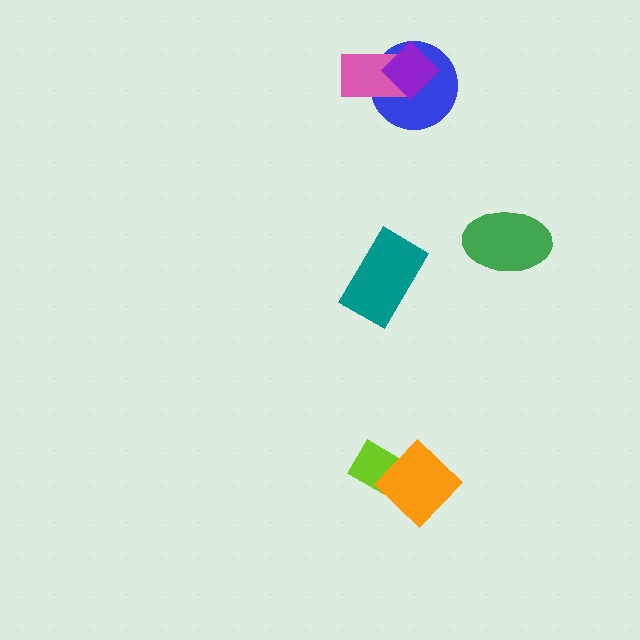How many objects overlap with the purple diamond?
2 objects overlap with the purple diamond.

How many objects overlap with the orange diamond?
1 object overlaps with the orange diamond.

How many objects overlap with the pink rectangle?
2 objects overlap with the pink rectangle.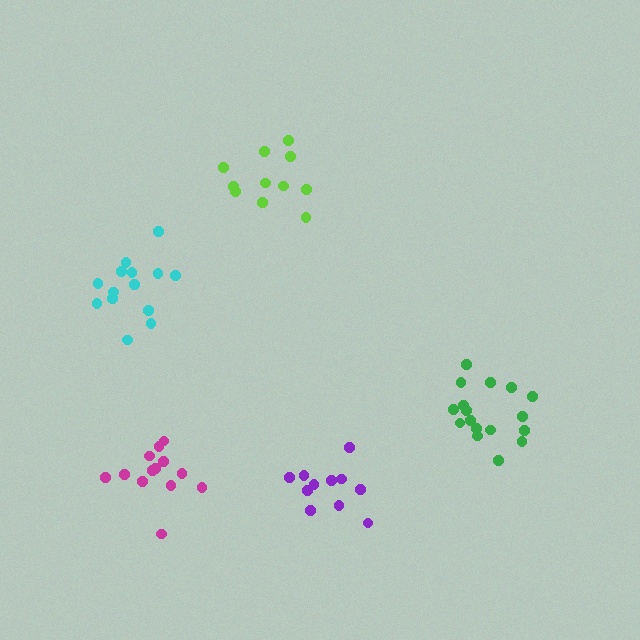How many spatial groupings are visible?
There are 5 spatial groupings.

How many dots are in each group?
Group 1: 14 dots, Group 2: 11 dots, Group 3: 13 dots, Group 4: 17 dots, Group 5: 11 dots (66 total).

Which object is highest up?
The lime cluster is topmost.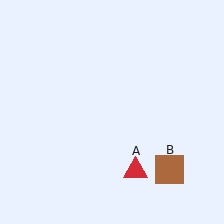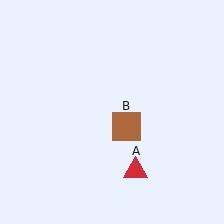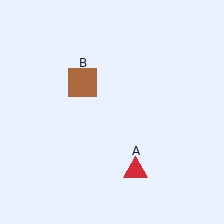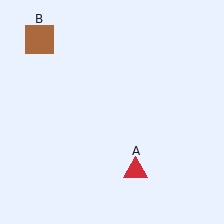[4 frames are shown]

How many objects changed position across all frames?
1 object changed position: brown square (object B).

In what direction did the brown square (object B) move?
The brown square (object B) moved up and to the left.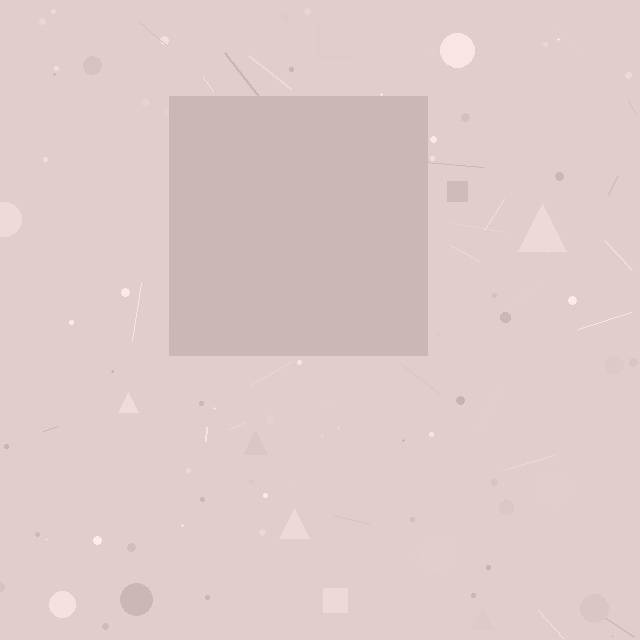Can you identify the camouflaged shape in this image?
The camouflaged shape is a square.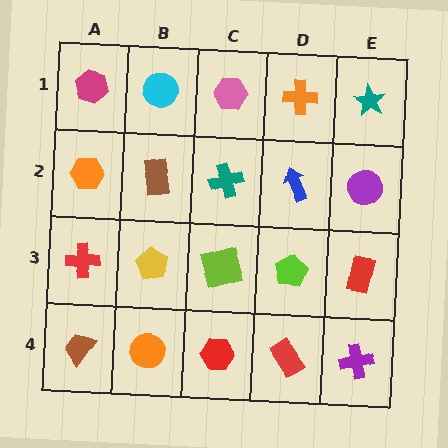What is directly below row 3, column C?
A red hexagon.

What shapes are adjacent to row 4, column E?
A red rectangle (row 3, column E), a red rectangle (row 4, column D).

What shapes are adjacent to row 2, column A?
A magenta hexagon (row 1, column A), a red cross (row 3, column A), a brown rectangle (row 2, column B).